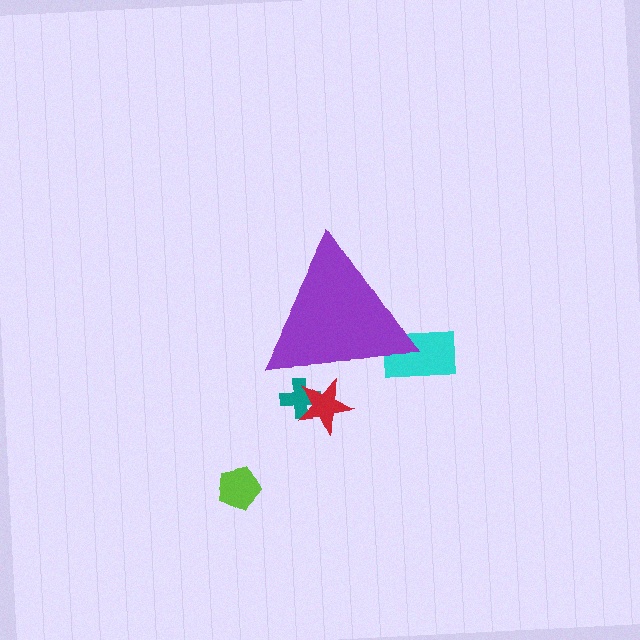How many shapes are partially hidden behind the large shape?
3 shapes are partially hidden.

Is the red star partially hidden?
Yes, the red star is partially hidden behind the purple triangle.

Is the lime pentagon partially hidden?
No, the lime pentagon is fully visible.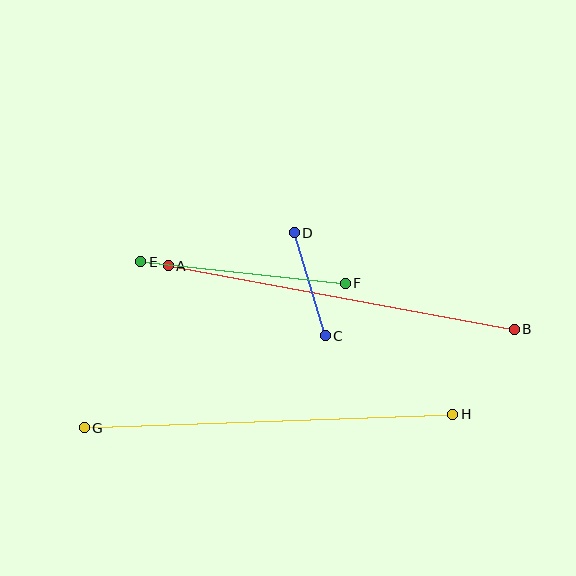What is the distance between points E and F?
The distance is approximately 206 pixels.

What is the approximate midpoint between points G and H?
The midpoint is at approximately (269, 421) pixels.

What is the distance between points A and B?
The distance is approximately 352 pixels.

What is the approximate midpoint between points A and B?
The midpoint is at approximately (341, 297) pixels.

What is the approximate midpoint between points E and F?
The midpoint is at approximately (243, 272) pixels.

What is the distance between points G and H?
The distance is approximately 369 pixels.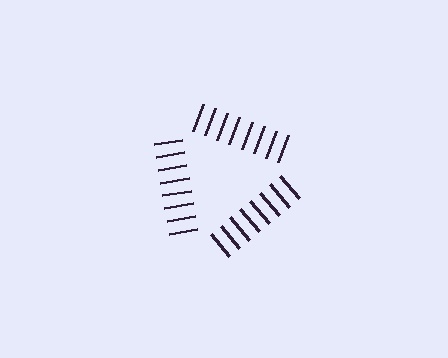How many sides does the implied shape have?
3 sides — the line-ends trace a triangle.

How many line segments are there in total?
24 — 8 along each of the 3 edges.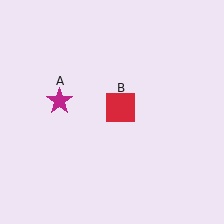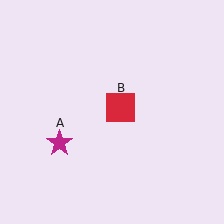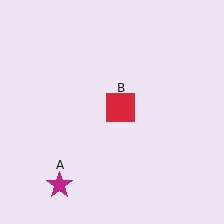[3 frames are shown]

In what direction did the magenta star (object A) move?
The magenta star (object A) moved down.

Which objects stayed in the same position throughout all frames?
Red square (object B) remained stationary.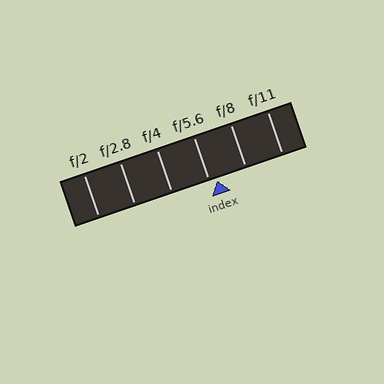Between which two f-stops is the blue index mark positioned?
The index mark is between f/5.6 and f/8.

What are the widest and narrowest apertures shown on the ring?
The widest aperture shown is f/2 and the narrowest is f/11.